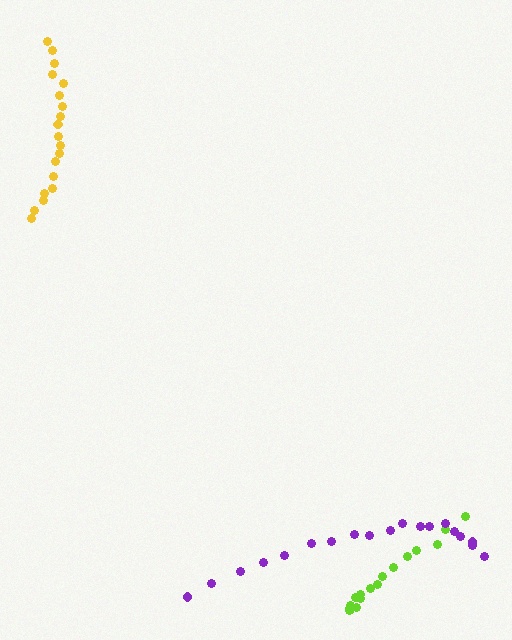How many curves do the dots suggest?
There are 3 distinct paths.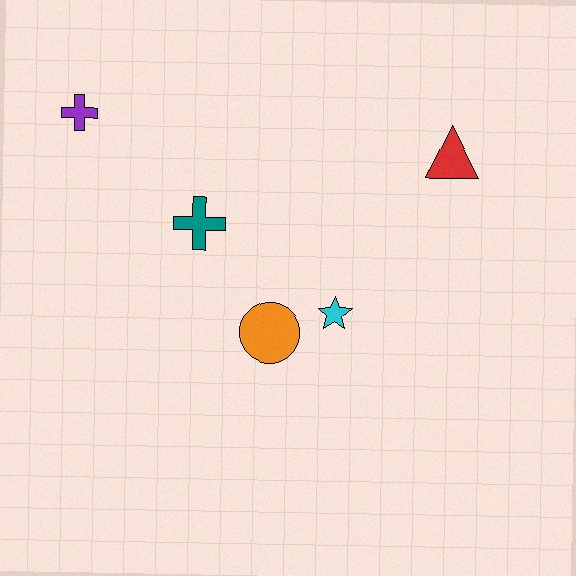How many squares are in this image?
There are no squares.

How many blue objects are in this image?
There are no blue objects.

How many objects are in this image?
There are 5 objects.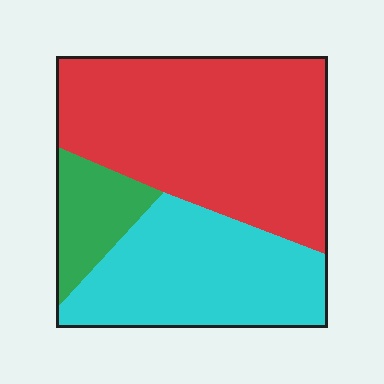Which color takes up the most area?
Red, at roughly 55%.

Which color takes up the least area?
Green, at roughly 10%.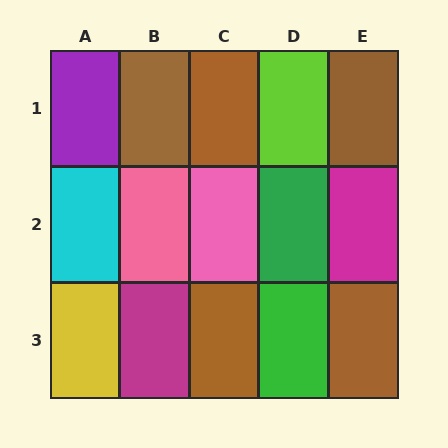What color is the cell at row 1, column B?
Brown.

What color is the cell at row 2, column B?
Pink.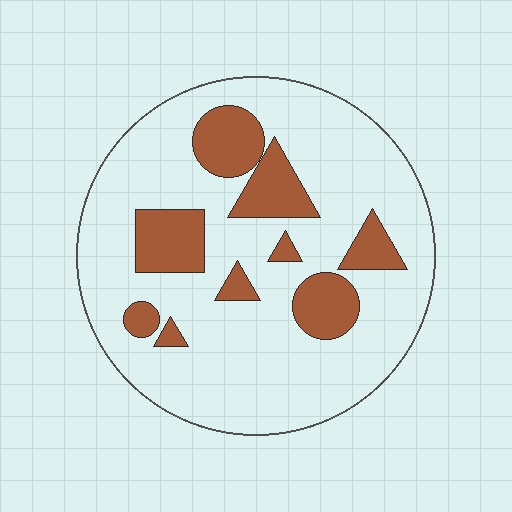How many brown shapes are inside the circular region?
9.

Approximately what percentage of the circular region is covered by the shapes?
Approximately 20%.